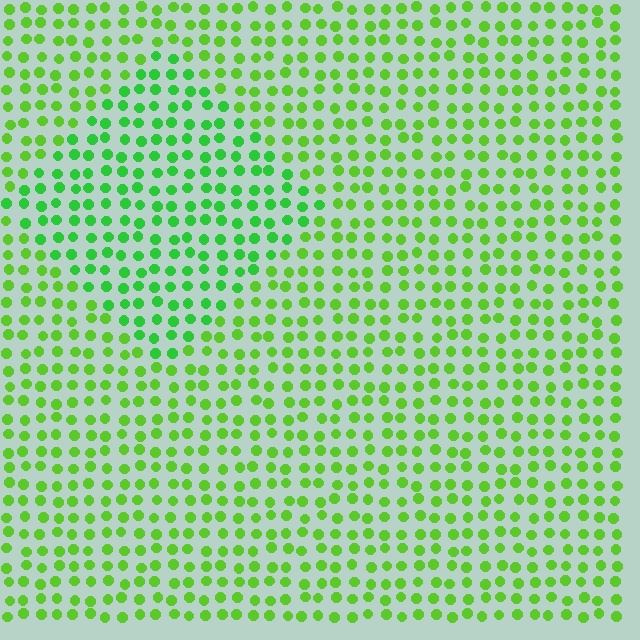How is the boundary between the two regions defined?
The boundary is defined purely by a slight shift in hue (about 24 degrees). Spacing, size, and orientation are identical on both sides.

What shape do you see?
I see a diamond.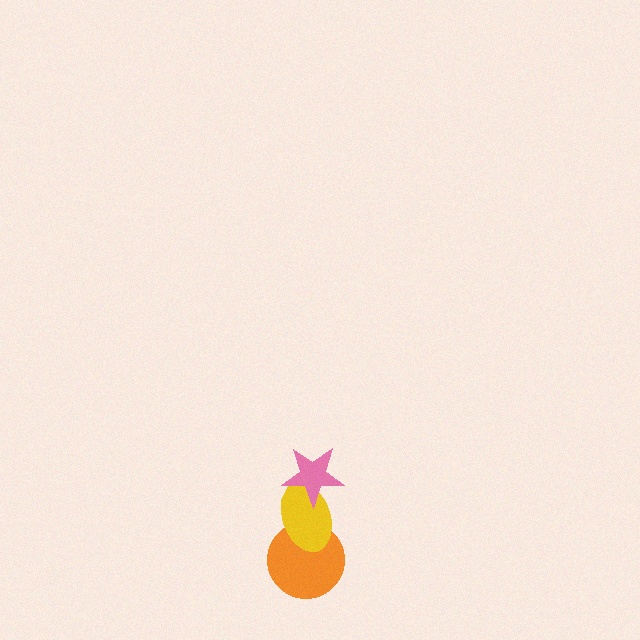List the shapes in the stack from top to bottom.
From top to bottom: the pink star, the yellow ellipse, the orange circle.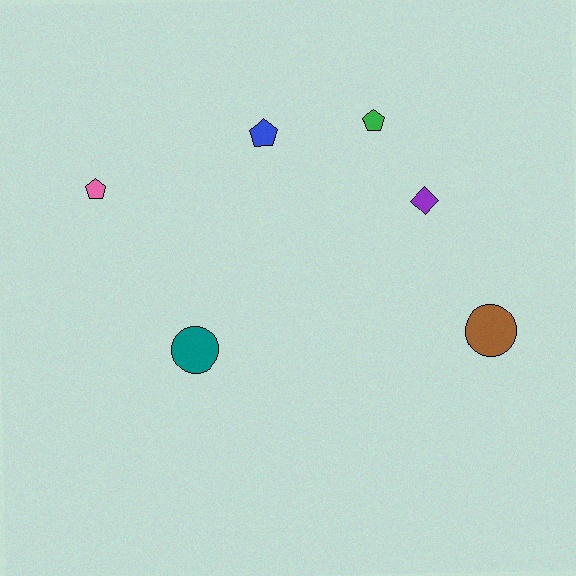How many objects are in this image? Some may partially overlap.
There are 6 objects.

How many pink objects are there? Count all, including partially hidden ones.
There is 1 pink object.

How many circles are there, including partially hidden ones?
There are 2 circles.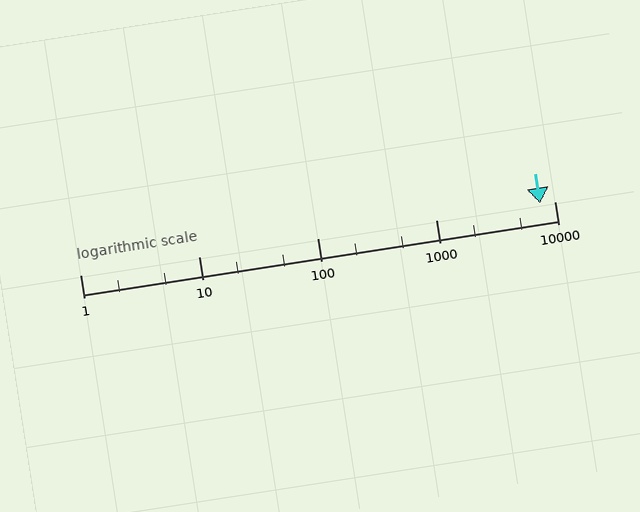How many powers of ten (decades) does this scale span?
The scale spans 4 decades, from 1 to 10000.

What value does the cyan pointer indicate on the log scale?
The pointer indicates approximately 7600.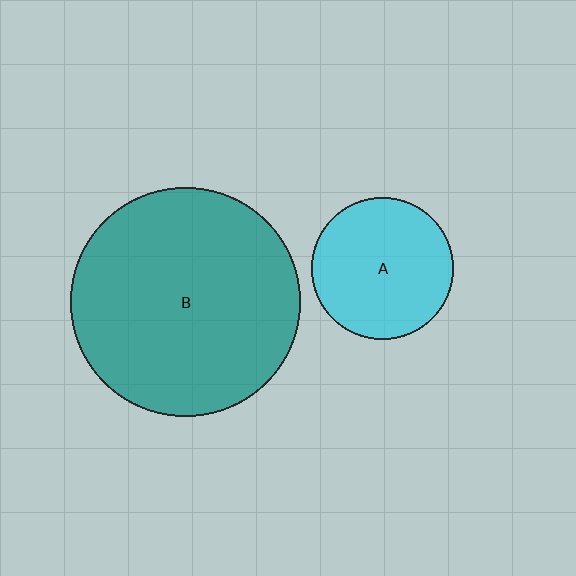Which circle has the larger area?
Circle B (teal).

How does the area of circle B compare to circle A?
Approximately 2.6 times.